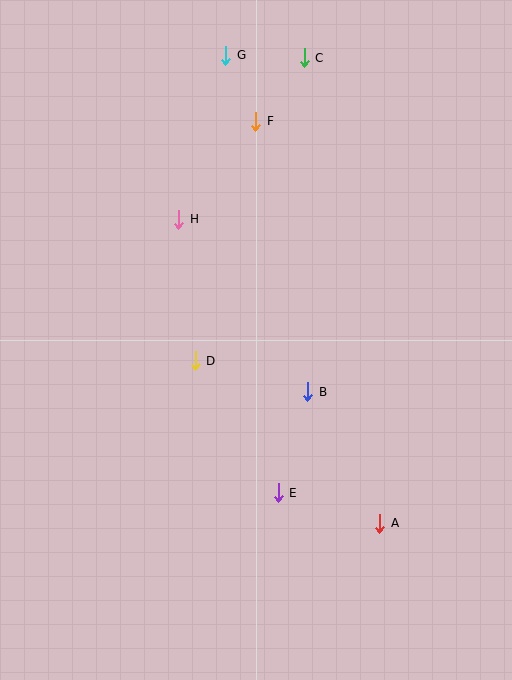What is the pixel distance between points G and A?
The distance between G and A is 493 pixels.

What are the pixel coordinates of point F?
Point F is at (256, 121).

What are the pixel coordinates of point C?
Point C is at (304, 58).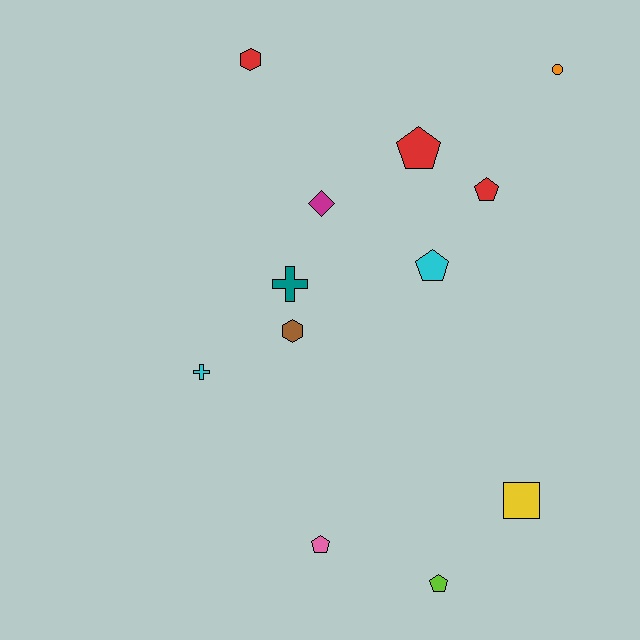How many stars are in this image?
There are no stars.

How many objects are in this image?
There are 12 objects.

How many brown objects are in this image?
There is 1 brown object.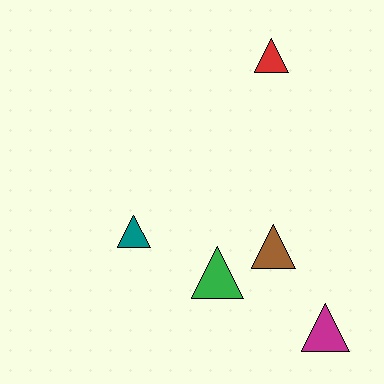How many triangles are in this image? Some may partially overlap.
There are 5 triangles.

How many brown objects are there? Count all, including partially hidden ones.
There is 1 brown object.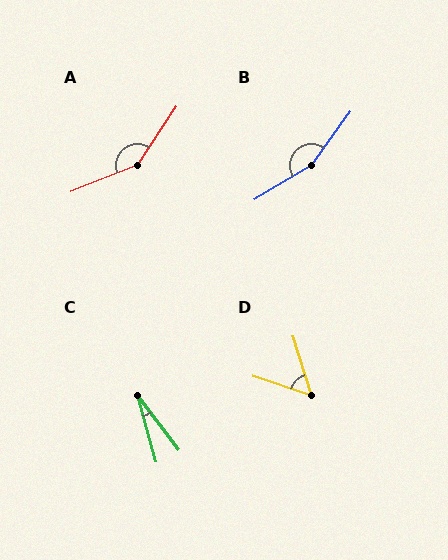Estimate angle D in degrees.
Approximately 54 degrees.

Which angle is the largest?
B, at approximately 157 degrees.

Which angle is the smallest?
C, at approximately 22 degrees.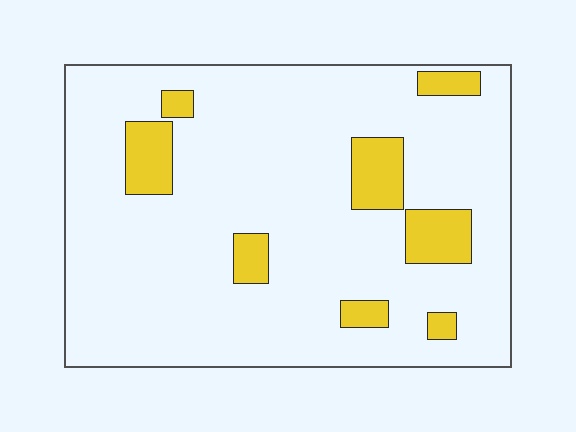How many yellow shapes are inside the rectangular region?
8.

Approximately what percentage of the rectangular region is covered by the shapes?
Approximately 15%.